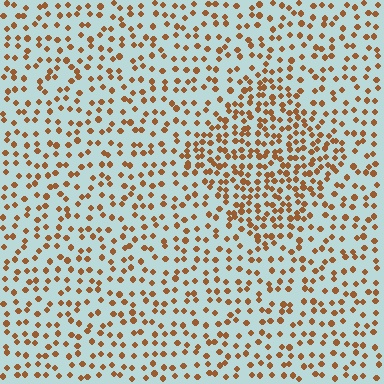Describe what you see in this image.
The image contains small brown elements arranged at two different densities. A diamond-shaped region is visible where the elements are more densely packed than the surrounding area.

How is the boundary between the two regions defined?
The boundary is defined by a change in element density (approximately 1.9x ratio). All elements are the same color, size, and shape.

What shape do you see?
I see a diamond.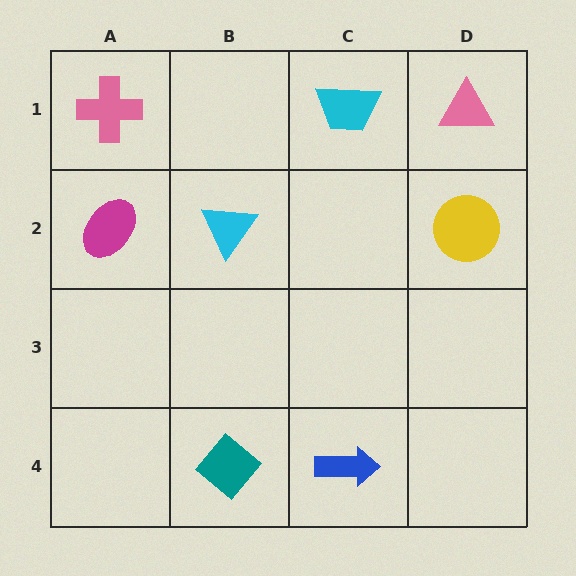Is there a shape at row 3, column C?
No, that cell is empty.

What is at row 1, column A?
A pink cross.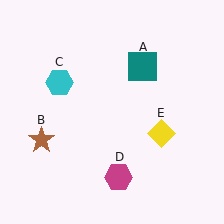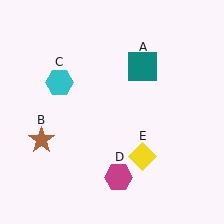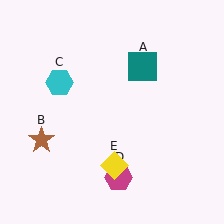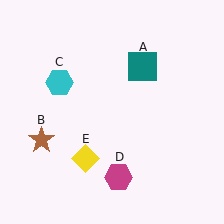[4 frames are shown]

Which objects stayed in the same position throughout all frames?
Teal square (object A) and brown star (object B) and cyan hexagon (object C) and magenta hexagon (object D) remained stationary.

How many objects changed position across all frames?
1 object changed position: yellow diamond (object E).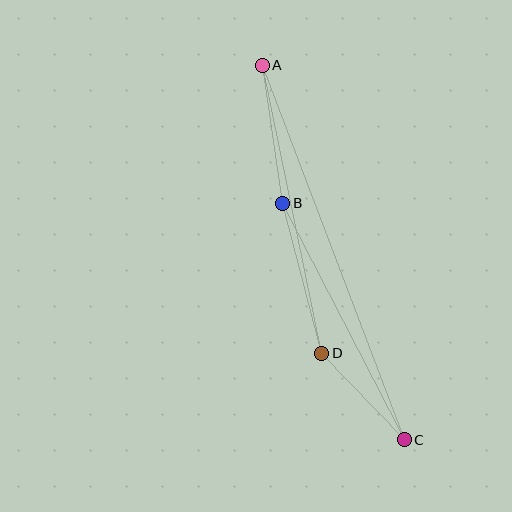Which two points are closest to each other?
Points C and D are closest to each other.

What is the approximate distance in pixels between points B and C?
The distance between B and C is approximately 266 pixels.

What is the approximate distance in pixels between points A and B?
The distance between A and B is approximately 140 pixels.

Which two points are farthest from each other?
Points A and C are farthest from each other.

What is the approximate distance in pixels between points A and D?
The distance between A and D is approximately 294 pixels.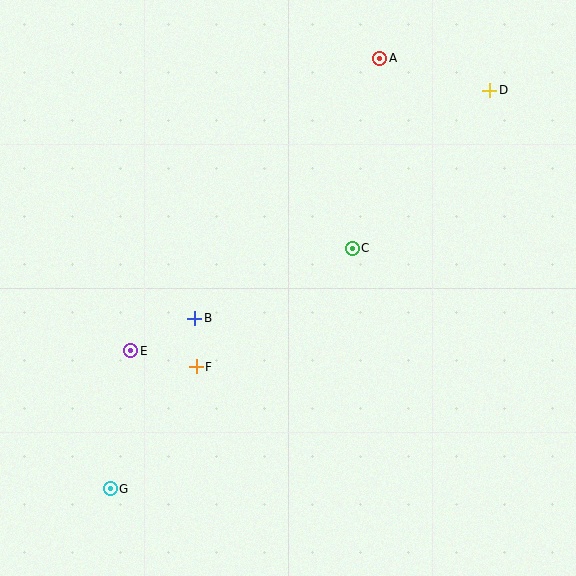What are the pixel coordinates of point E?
Point E is at (131, 351).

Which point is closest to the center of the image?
Point C at (352, 248) is closest to the center.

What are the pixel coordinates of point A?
Point A is at (380, 58).